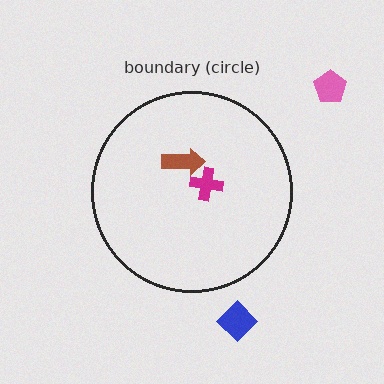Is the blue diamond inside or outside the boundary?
Outside.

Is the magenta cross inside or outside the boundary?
Inside.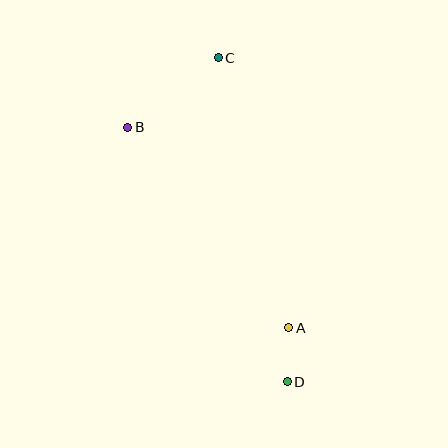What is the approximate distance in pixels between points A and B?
The distance between A and B is approximately 257 pixels.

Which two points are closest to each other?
Points A and D are closest to each other.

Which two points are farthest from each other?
Points C and D are farthest from each other.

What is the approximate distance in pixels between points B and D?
The distance between B and D is approximately 300 pixels.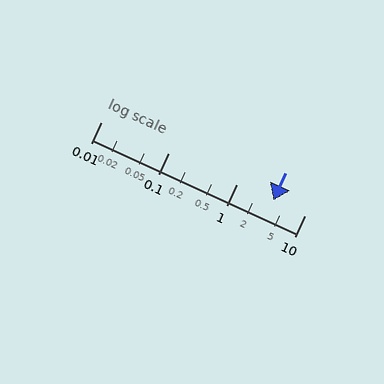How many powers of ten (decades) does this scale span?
The scale spans 3 decades, from 0.01 to 10.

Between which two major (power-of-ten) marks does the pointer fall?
The pointer is between 1 and 10.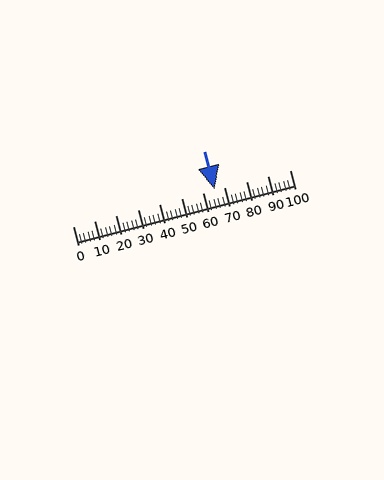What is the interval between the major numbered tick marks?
The major tick marks are spaced 10 units apart.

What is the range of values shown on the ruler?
The ruler shows values from 0 to 100.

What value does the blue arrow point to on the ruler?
The blue arrow points to approximately 66.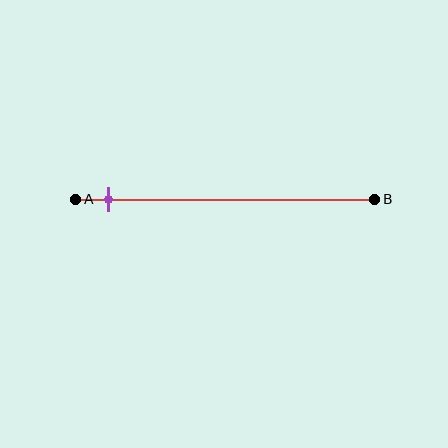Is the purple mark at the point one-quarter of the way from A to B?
No, the mark is at about 10% from A, not at the 25% one-quarter point.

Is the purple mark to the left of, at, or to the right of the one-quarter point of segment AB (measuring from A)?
The purple mark is to the left of the one-quarter point of segment AB.